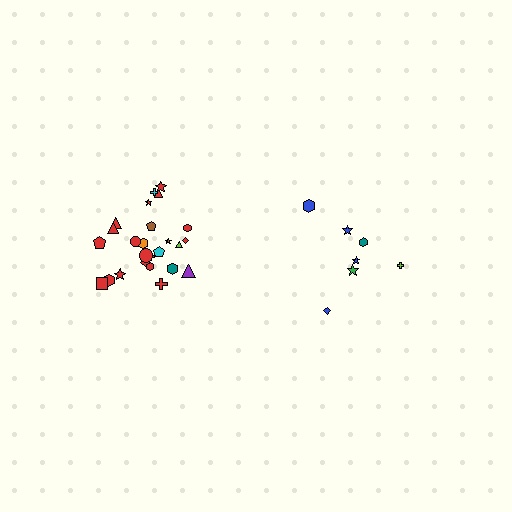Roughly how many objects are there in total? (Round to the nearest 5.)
Roughly 30 objects in total.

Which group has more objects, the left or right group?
The left group.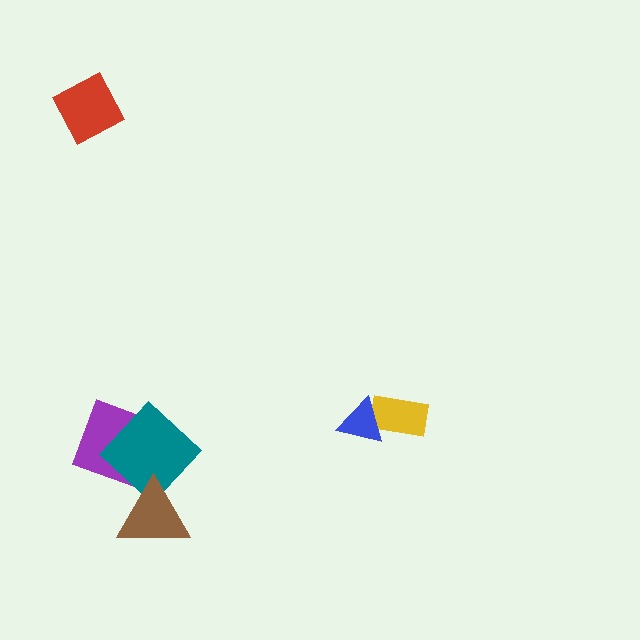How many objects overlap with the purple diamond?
2 objects overlap with the purple diamond.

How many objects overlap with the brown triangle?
2 objects overlap with the brown triangle.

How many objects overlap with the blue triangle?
1 object overlaps with the blue triangle.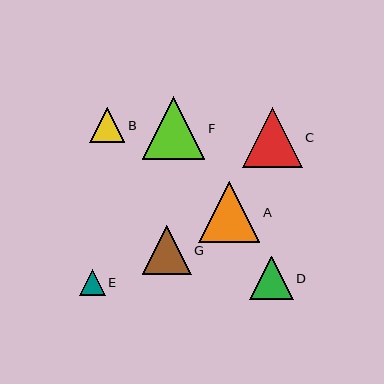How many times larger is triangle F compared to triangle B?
Triangle F is approximately 1.8 times the size of triangle B.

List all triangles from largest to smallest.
From largest to smallest: F, A, C, G, D, B, E.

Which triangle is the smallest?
Triangle E is the smallest with a size of approximately 26 pixels.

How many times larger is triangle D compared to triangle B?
Triangle D is approximately 1.2 times the size of triangle B.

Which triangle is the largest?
Triangle F is the largest with a size of approximately 63 pixels.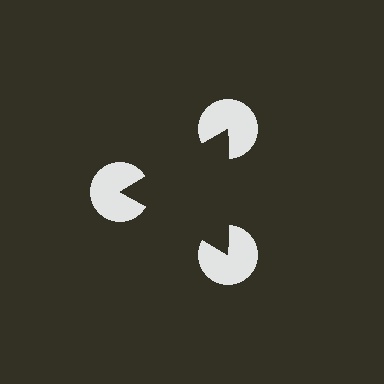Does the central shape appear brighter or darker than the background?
It typically appears slightly darker than the background, even though no actual brightness change is drawn.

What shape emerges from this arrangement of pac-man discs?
An illusory triangle — its edges are inferred from the aligned wedge cuts in the pac-man discs, not physically drawn.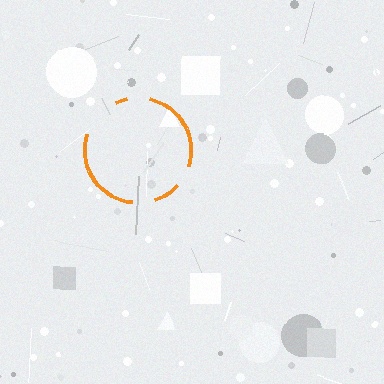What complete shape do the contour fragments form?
The contour fragments form a circle.